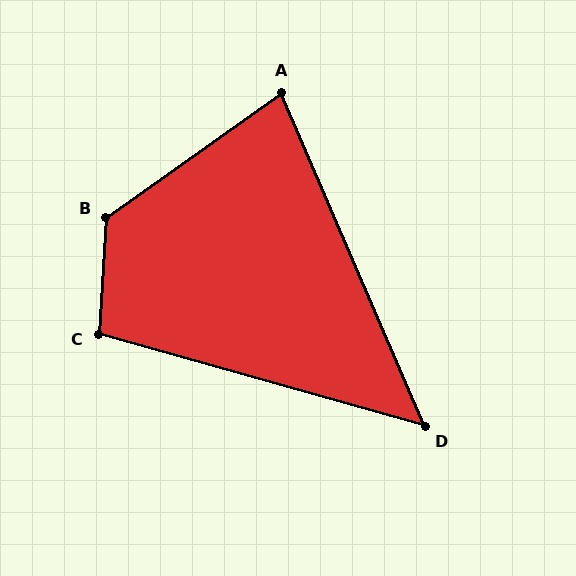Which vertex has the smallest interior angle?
D, at approximately 51 degrees.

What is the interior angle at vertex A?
Approximately 78 degrees (acute).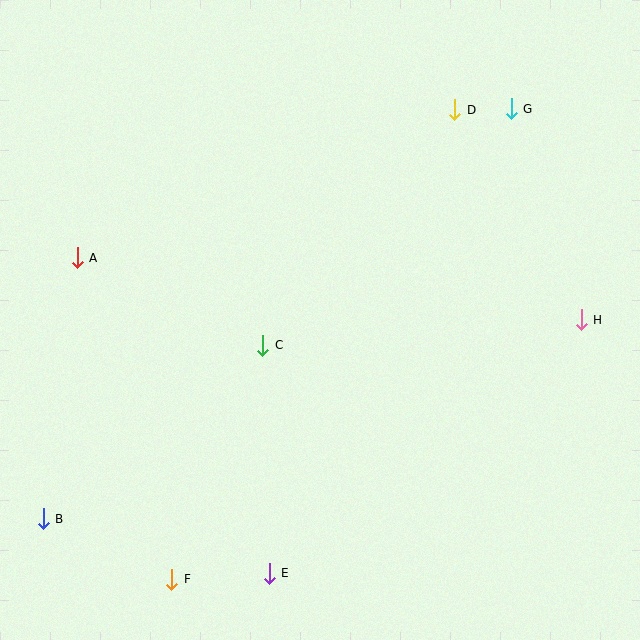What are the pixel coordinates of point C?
Point C is at (262, 345).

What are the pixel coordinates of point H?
Point H is at (581, 320).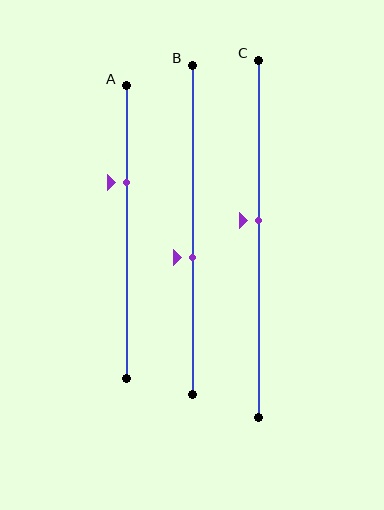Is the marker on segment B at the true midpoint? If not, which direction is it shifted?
No, the marker on segment B is shifted downward by about 8% of the segment length.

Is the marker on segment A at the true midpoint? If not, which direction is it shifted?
No, the marker on segment A is shifted upward by about 17% of the segment length.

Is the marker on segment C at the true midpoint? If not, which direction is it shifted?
No, the marker on segment C is shifted upward by about 5% of the segment length.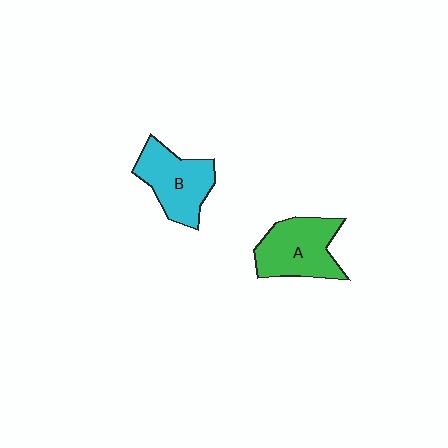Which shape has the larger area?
Shape A (green).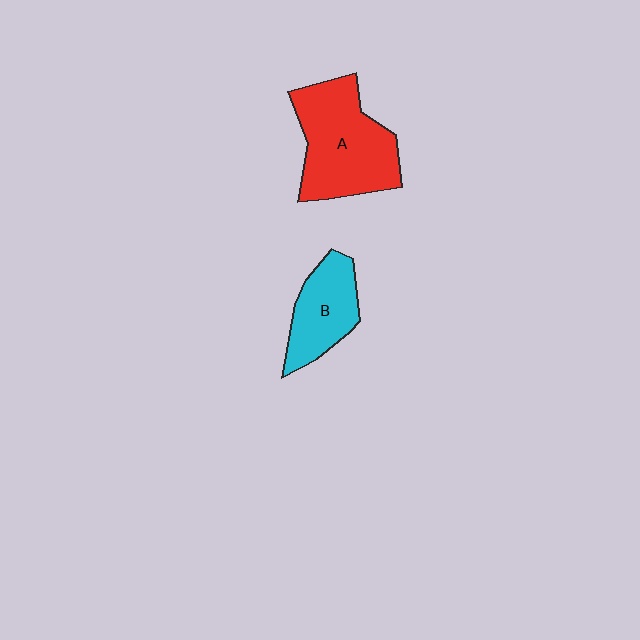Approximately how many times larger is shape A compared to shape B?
Approximately 1.7 times.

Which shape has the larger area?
Shape A (red).